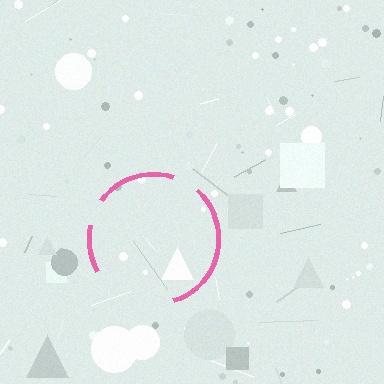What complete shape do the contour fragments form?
The contour fragments form a circle.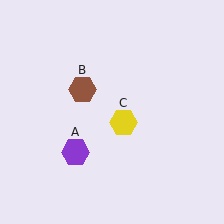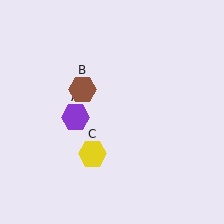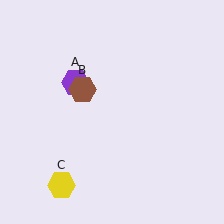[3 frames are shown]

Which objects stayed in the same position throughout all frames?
Brown hexagon (object B) remained stationary.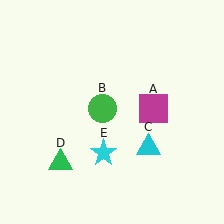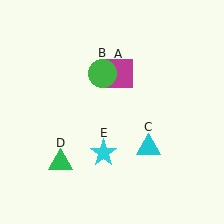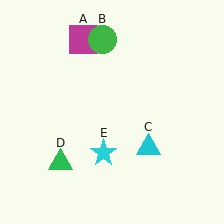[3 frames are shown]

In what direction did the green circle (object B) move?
The green circle (object B) moved up.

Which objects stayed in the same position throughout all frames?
Cyan triangle (object C) and green triangle (object D) and cyan star (object E) remained stationary.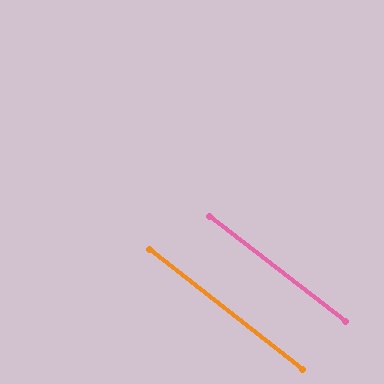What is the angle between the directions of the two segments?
Approximately 0 degrees.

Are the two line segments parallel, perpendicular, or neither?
Parallel — their directions differ by only 0.4°.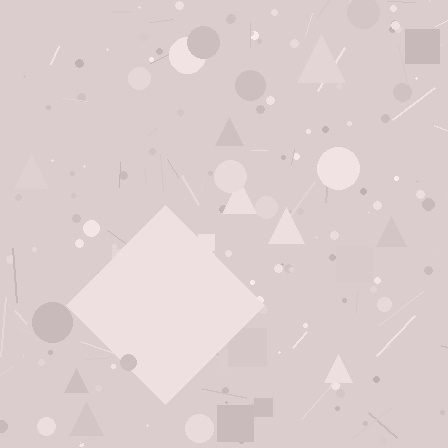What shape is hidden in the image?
A diamond is hidden in the image.